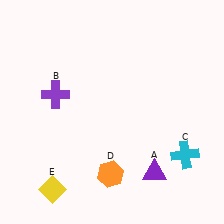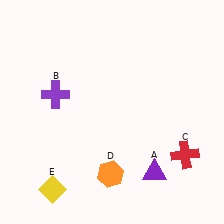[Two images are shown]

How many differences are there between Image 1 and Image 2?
There is 1 difference between the two images.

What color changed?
The cross (C) changed from cyan in Image 1 to red in Image 2.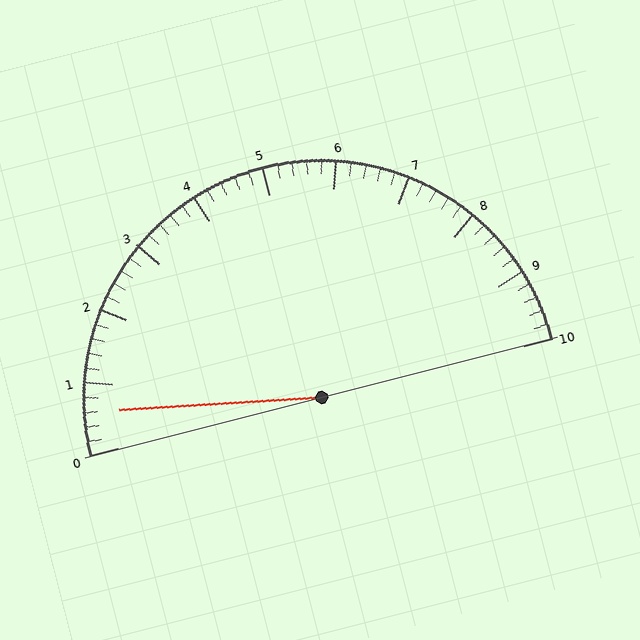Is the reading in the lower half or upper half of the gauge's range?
The reading is in the lower half of the range (0 to 10).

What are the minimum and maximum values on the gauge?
The gauge ranges from 0 to 10.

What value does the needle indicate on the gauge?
The needle indicates approximately 0.6.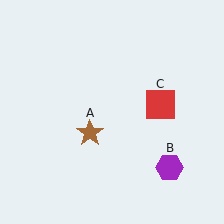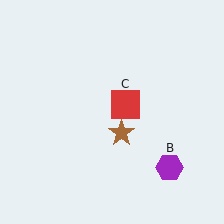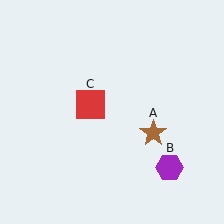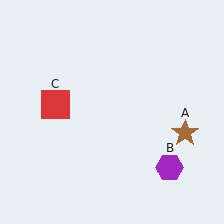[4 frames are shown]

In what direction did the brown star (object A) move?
The brown star (object A) moved right.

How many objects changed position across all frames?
2 objects changed position: brown star (object A), red square (object C).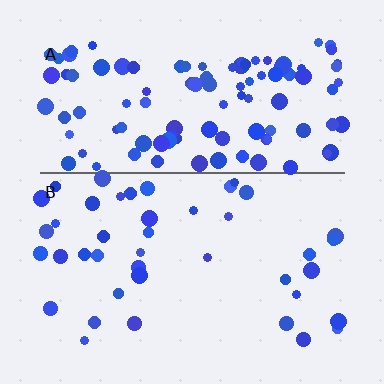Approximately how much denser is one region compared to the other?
Approximately 2.7× — region A over region B.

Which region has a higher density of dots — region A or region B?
A (the top).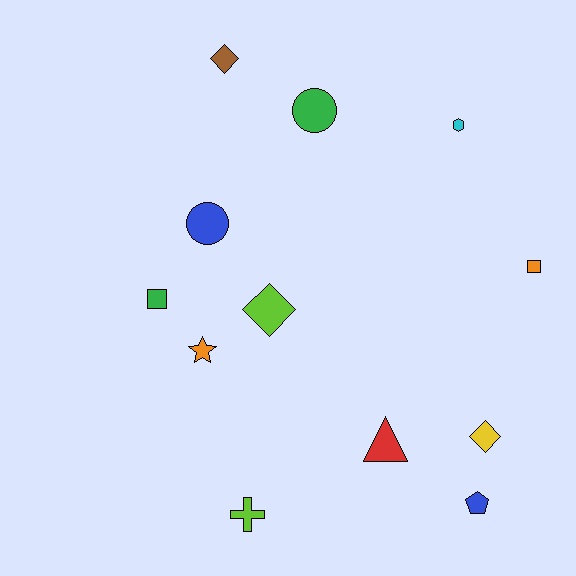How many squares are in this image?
There are 2 squares.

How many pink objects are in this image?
There are no pink objects.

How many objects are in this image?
There are 12 objects.